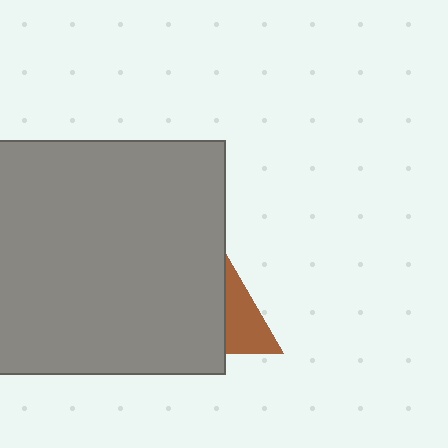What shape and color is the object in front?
The object in front is a gray square.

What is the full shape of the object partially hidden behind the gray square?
The partially hidden object is a brown triangle.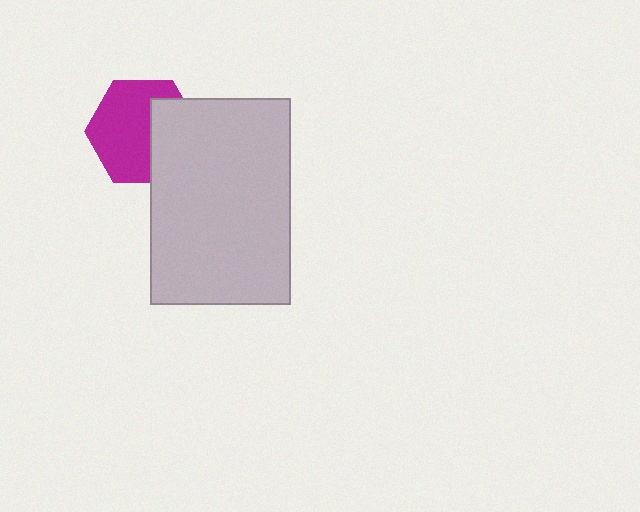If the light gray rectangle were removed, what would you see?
You would see the complete magenta hexagon.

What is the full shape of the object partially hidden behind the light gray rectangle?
The partially hidden object is a magenta hexagon.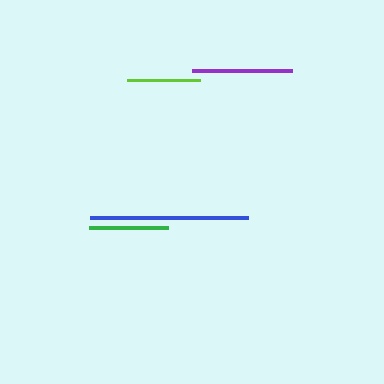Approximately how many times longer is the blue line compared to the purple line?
The blue line is approximately 1.6 times the length of the purple line.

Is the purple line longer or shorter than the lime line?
The purple line is longer than the lime line.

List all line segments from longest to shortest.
From longest to shortest: blue, purple, green, lime.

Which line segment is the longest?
The blue line is the longest at approximately 158 pixels.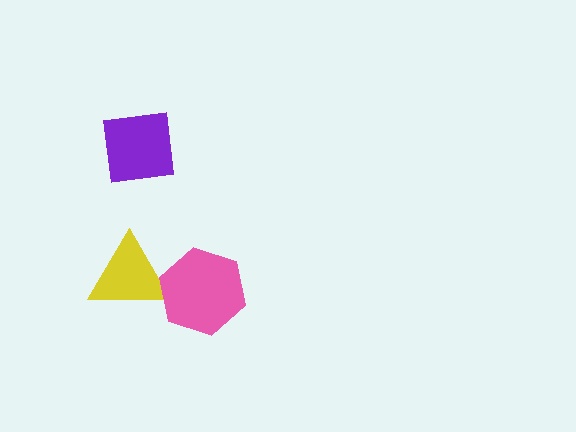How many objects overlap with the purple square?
0 objects overlap with the purple square.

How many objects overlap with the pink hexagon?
1 object overlaps with the pink hexagon.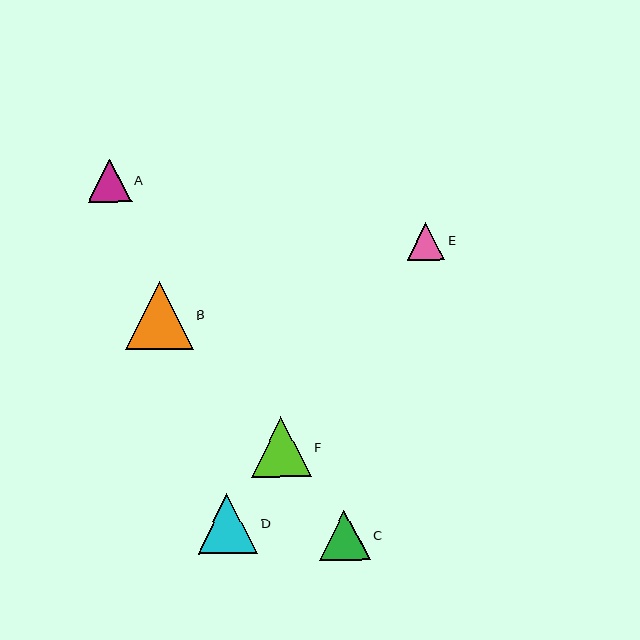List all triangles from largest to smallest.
From largest to smallest: B, F, D, C, A, E.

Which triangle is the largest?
Triangle B is the largest with a size of approximately 68 pixels.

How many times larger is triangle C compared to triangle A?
Triangle C is approximately 1.2 times the size of triangle A.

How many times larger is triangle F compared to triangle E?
Triangle F is approximately 1.6 times the size of triangle E.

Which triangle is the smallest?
Triangle E is the smallest with a size of approximately 38 pixels.